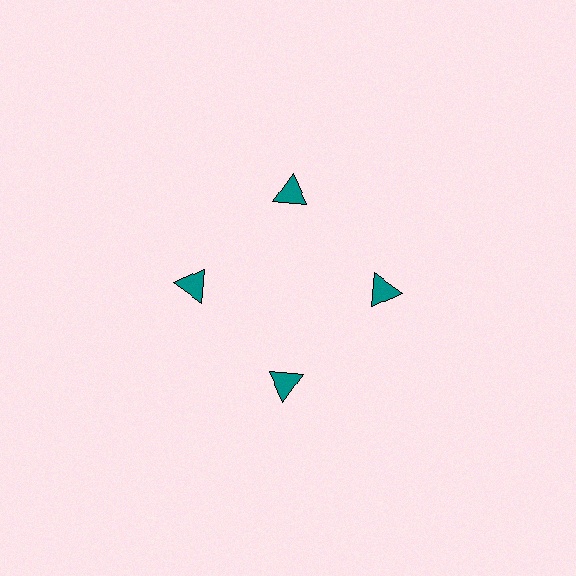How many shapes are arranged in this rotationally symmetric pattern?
There are 4 shapes, arranged in 4 groups of 1.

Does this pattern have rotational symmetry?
Yes, this pattern has 4-fold rotational symmetry. It looks the same after rotating 90 degrees around the center.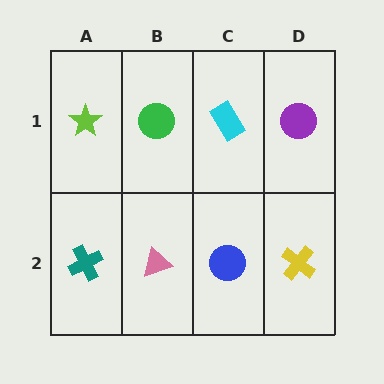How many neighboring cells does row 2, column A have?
2.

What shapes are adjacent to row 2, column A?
A lime star (row 1, column A), a pink triangle (row 2, column B).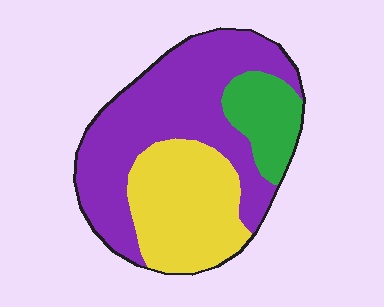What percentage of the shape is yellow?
Yellow covers 32% of the shape.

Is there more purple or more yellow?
Purple.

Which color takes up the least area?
Green, at roughly 15%.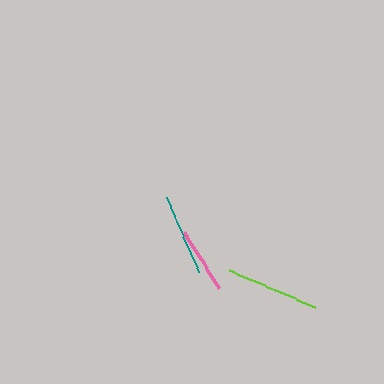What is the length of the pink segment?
The pink segment is approximately 66 pixels long.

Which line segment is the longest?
The lime line is the longest at approximately 93 pixels.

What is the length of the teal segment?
The teal segment is approximately 82 pixels long.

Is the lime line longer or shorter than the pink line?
The lime line is longer than the pink line.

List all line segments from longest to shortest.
From longest to shortest: lime, teal, pink.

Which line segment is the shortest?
The pink line is the shortest at approximately 66 pixels.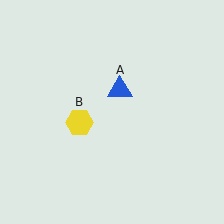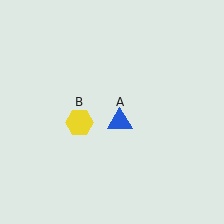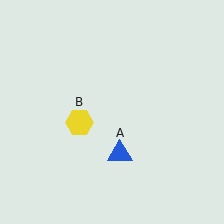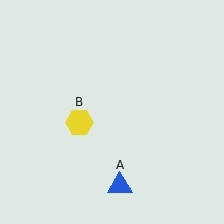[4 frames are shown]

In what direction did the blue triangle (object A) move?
The blue triangle (object A) moved down.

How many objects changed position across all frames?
1 object changed position: blue triangle (object A).